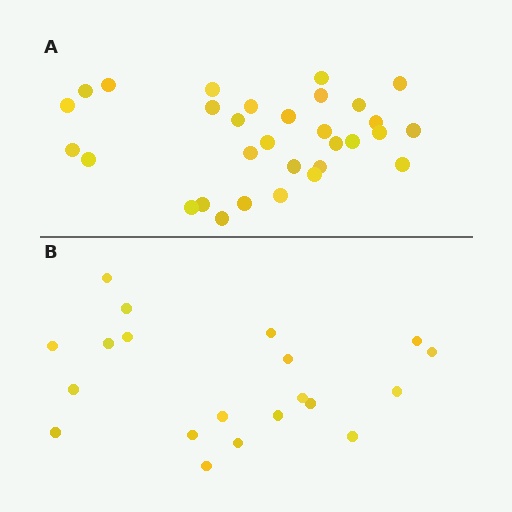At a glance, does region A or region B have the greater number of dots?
Region A (the top region) has more dots.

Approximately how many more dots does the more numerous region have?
Region A has roughly 12 or so more dots than region B.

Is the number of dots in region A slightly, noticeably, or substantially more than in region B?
Region A has substantially more. The ratio is roughly 1.6 to 1.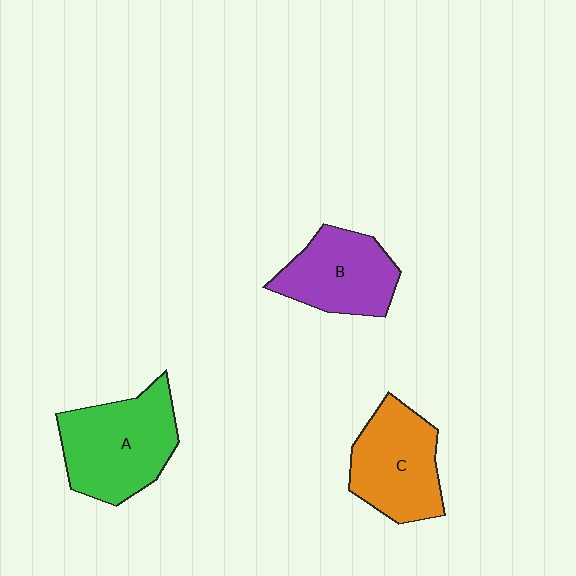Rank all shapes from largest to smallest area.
From largest to smallest: A (green), C (orange), B (purple).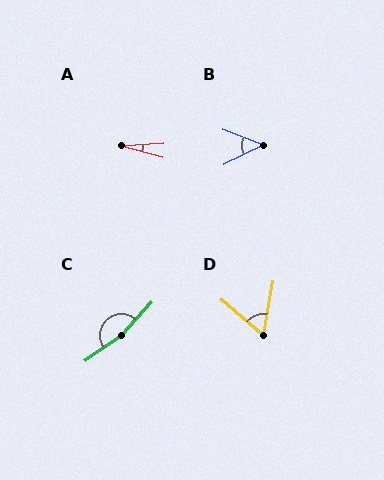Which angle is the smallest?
A, at approximately 19 degrees.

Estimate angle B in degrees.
Approximately 47 degrees.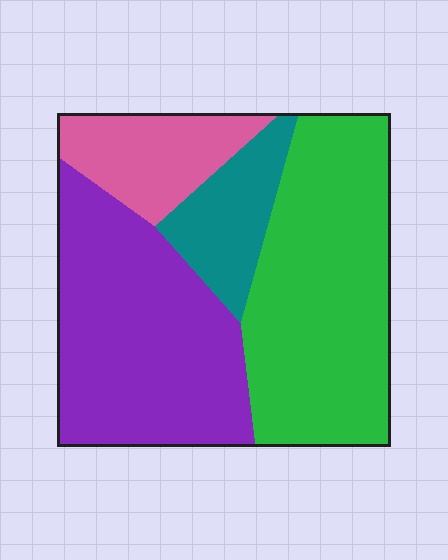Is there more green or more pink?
Green.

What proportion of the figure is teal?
Teal takes up about one eighth (1/8) of the figure.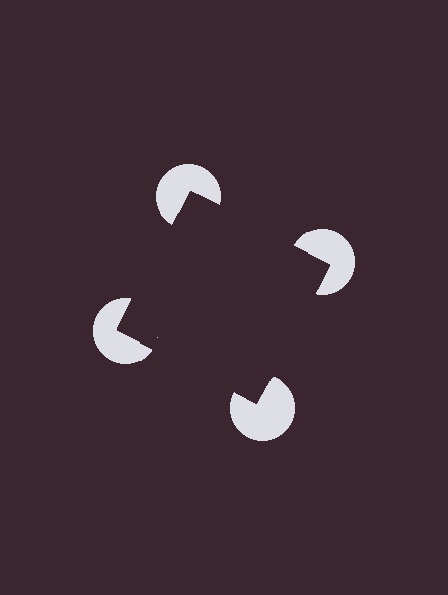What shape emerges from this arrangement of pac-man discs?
An illusory square — its edges are inferred from the aligned wedge cuts in the pac-man discs, not physically drawn.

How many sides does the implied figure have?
4 sides.